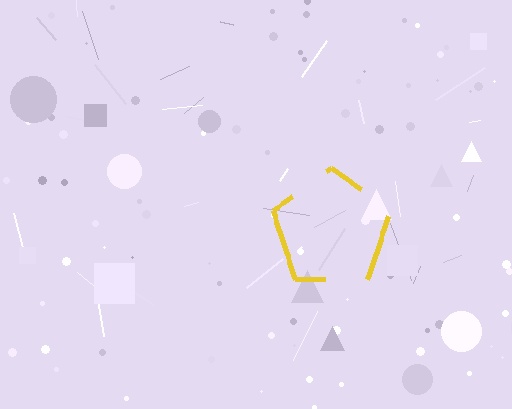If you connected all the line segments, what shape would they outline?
They would outline a pentagon.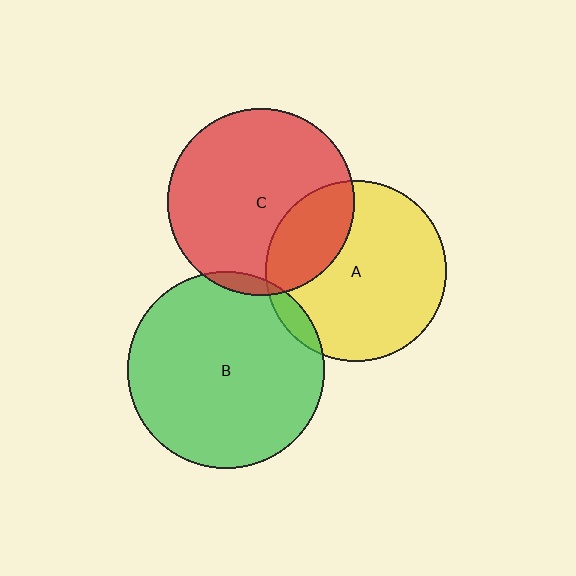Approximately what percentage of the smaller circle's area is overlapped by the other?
Approximately 5%.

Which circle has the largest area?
Circle B (green).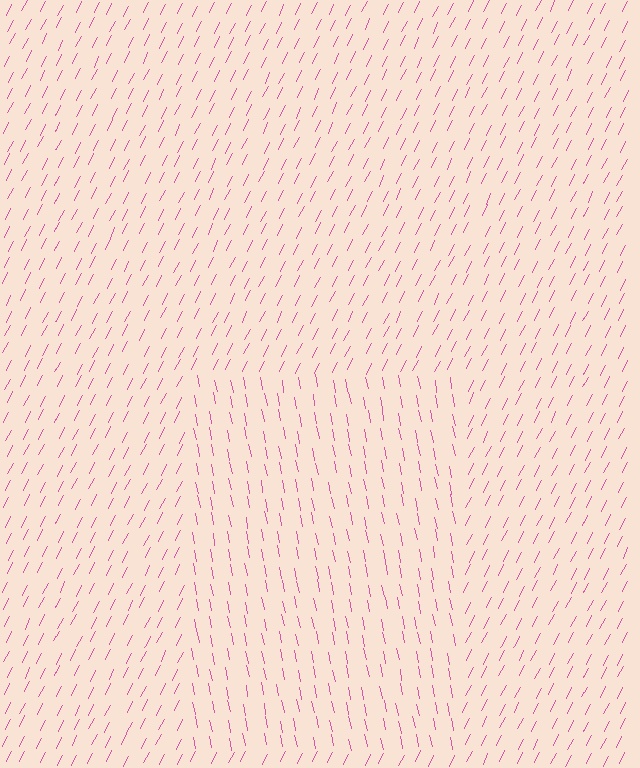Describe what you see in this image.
The image is filled with small pink line segments. A rectangle region in the image has lines oriented differently from the surrounding lines, creating a visible texture boundary.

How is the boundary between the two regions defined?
The boundary is defined purely by a change in line orientation (approximately 38 degrees difference). All lines are the same color and thickness.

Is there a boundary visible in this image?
Yes, there is a texture boundary formed by a change in line orientation.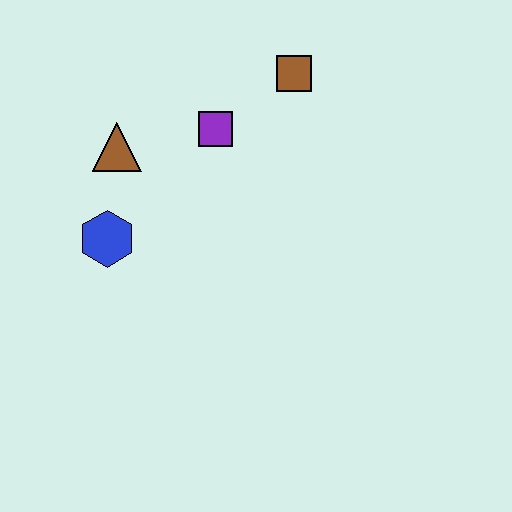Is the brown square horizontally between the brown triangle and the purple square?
No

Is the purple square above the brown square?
No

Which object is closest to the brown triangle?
The blue hexagon is closest to the brown triangle.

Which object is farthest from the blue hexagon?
The brown square is farthest from the blue hexagon.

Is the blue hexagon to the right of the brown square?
No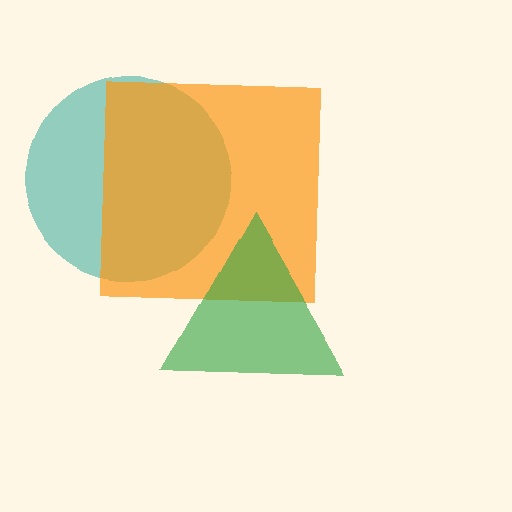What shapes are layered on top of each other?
The layered shapes are: a teal circle, an orange square, a green triangle.